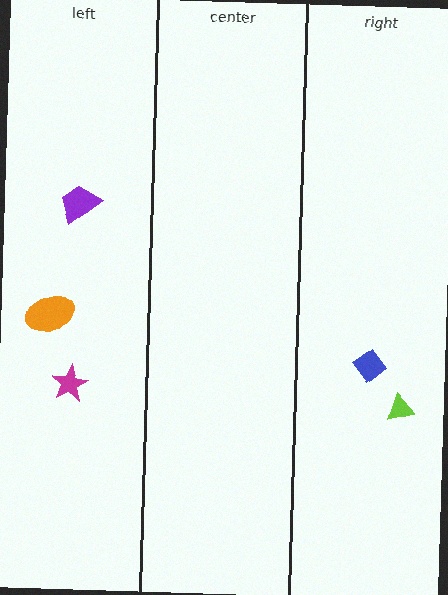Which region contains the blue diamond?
The right region.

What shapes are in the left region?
The orange ellipse, the magenta star, the purple trapezoid.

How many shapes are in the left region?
3.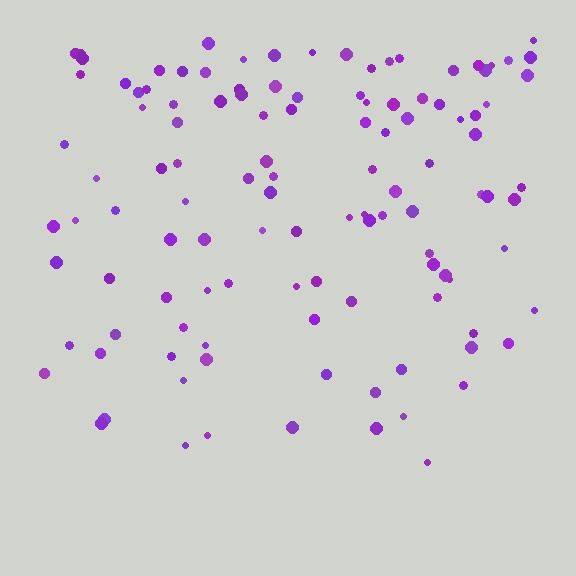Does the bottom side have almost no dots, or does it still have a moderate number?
Still a moderate number, just noticeably fewer than the top.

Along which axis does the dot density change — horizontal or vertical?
Vertical.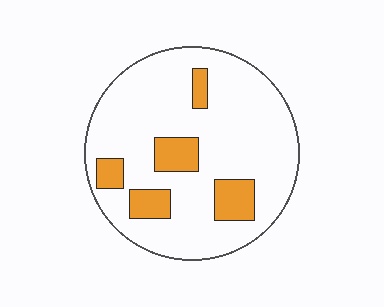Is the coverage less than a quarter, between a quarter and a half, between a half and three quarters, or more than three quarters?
Less than a quarter.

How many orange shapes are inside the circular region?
5.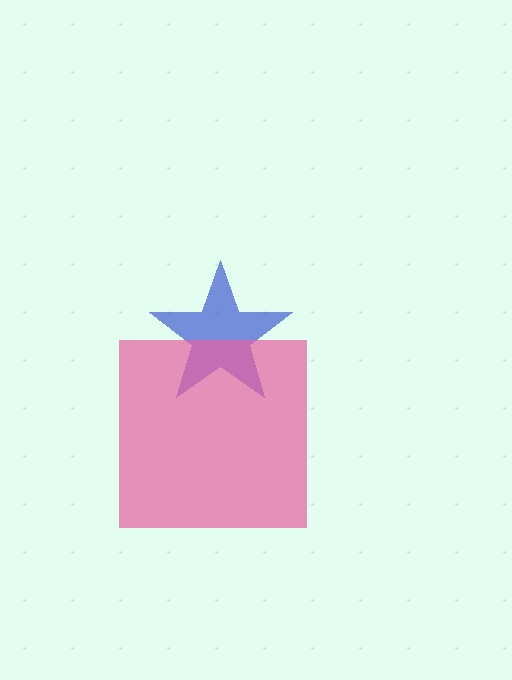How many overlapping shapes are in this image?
There are 2 overlapping shapes in the image.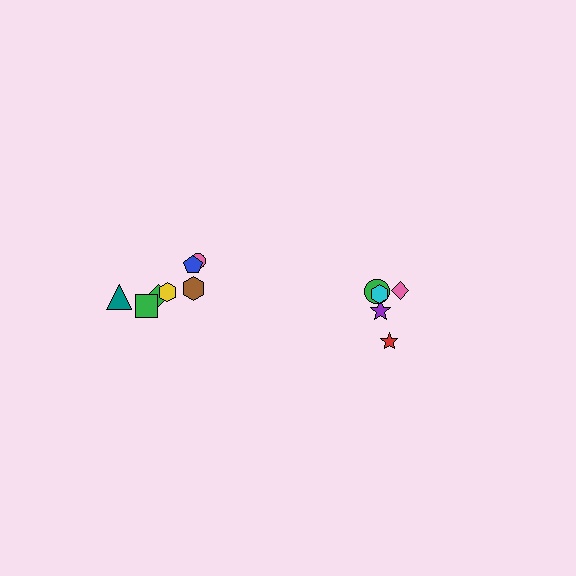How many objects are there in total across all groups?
There are 12 objects.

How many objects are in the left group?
There are 7 objects.